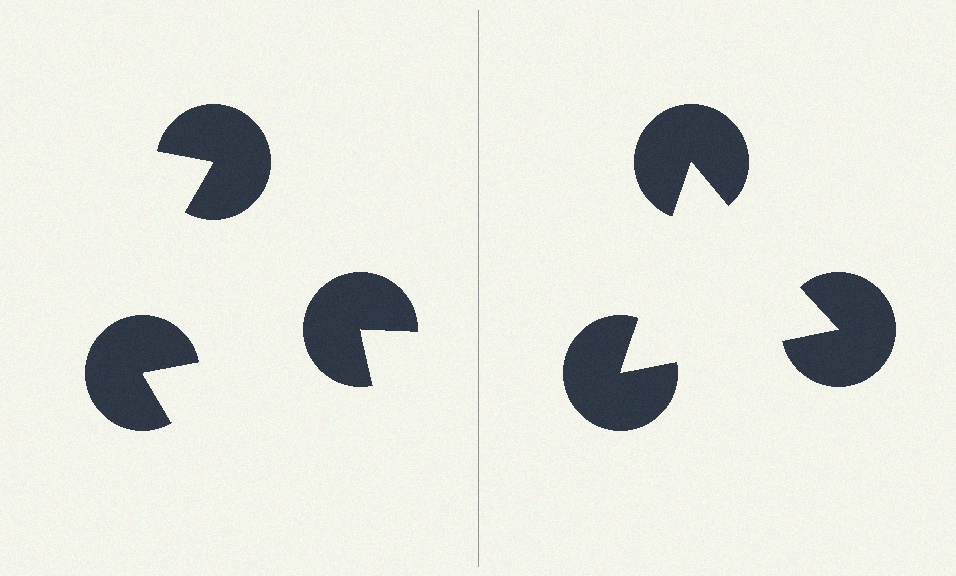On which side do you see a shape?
An illusory triangle appears on the right side. On the left side the wedge cuts are rotated, so no coherent shape forms.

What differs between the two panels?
The pac-man discs are positioned identically on both sides; only the wedge orientations differ. On the right they align to a triangle; on the left they are misaligned.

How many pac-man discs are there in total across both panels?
6 — 3 on each side.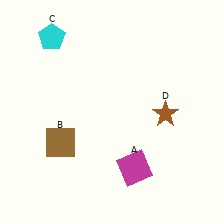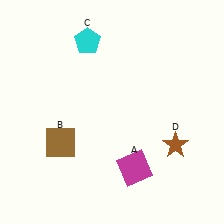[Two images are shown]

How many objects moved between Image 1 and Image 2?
2 objects moved between the two images.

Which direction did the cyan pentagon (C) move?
The cyan pentagon (C) moved right.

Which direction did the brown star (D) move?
The brown star (D) moved down.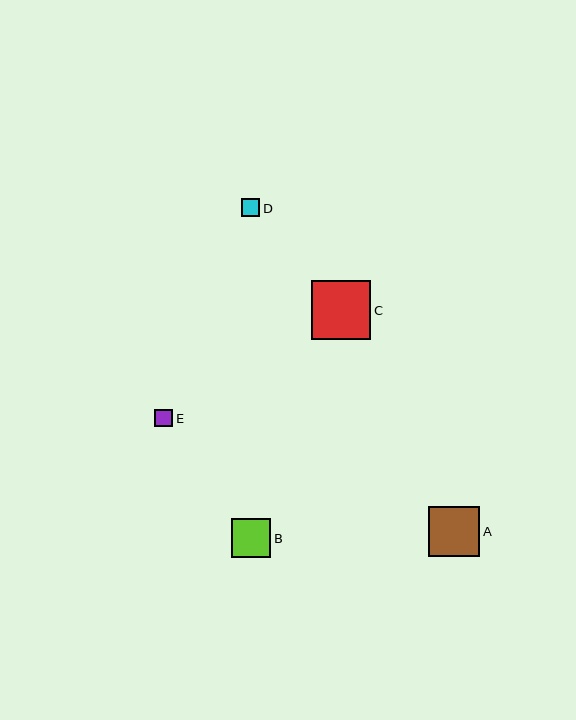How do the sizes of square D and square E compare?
Square D and square E are approximately the same size.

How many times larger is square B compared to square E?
Square B is approximately 2.2 times the size of square E.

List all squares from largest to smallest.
From largest to smallest: C, A, B, D, E.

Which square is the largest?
Square C is the largest with a size of approximately 59 pixels.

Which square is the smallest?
Square E is the smallest with a size of approximately 18 pixels.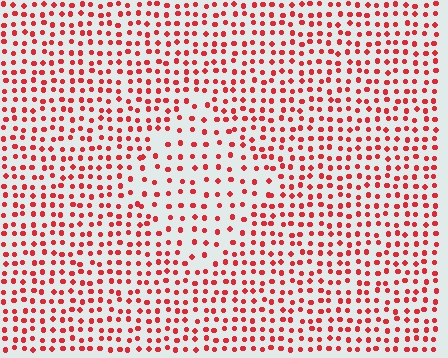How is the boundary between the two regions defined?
The boundary is defined by a change in element density (approximately 1.7x ratio). All elements are the same color, size, and shape.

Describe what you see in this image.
The image contains small red elements arranged at two different densities. A diamond-shaped region is visible where the elements are less densely packed than the surrounding area.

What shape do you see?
I see a diamond.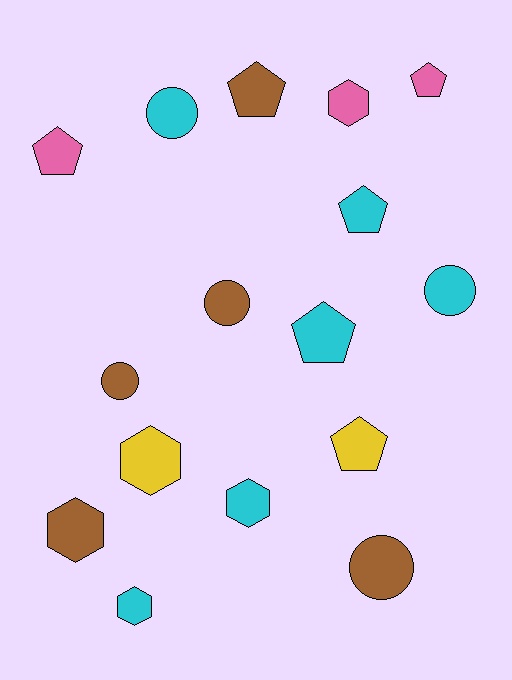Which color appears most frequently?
Cyan, with 6 objects.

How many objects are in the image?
There are 16 objects.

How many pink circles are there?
There are no pink circles.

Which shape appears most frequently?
Pentagon, with 6 objects.